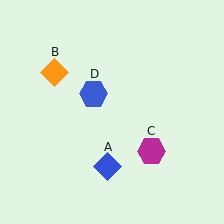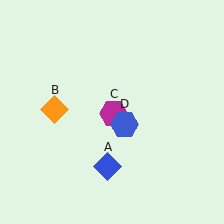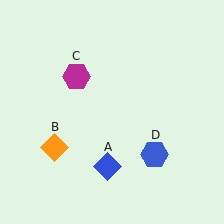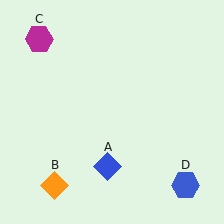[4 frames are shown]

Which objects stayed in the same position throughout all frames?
Blue diamond (object A) remained stationary.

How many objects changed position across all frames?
3 objects changed position: orange diamond (object B), magenta hexagon (object C), blue hexagon (object D).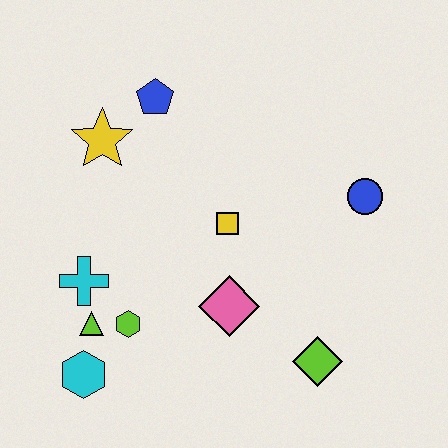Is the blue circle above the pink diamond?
Yes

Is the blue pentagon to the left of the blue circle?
Yes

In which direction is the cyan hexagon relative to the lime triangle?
The cyan hexagon is below the lime triangle.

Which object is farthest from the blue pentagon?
The lime diamond is farthest from the blue pentagon.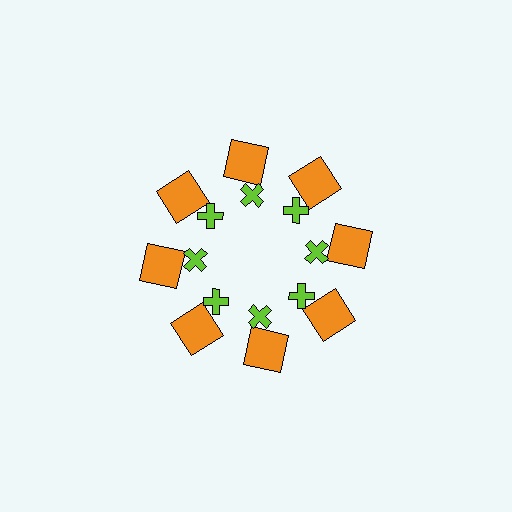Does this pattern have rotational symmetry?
Yes, this pattern has 8-fold rotational symmetry. It looks the same after rotating 45 degrees around the center.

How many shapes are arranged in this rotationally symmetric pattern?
There are 16 shapes, arranged in 8 groups of 2.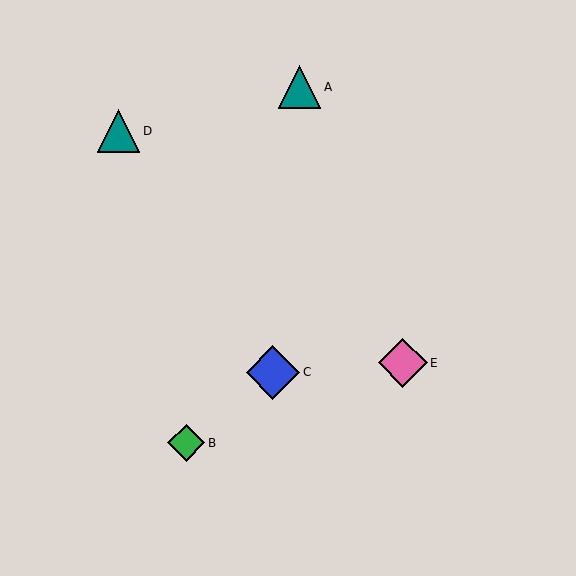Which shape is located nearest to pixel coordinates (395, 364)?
The pink diamond (labeled E) at (403, 363) is nearest to that location.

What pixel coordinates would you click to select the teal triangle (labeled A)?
Click at (300, 87) to select the teal triangle A.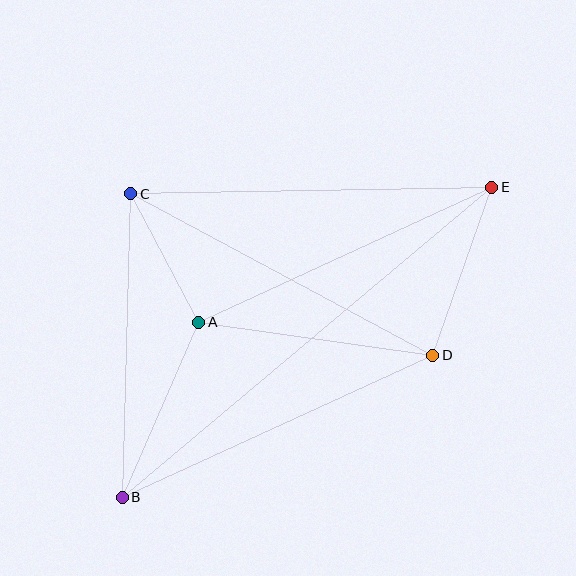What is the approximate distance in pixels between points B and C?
The distance between B and C is approximately 304 pixels.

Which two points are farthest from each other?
Points B and E are farthest from each other.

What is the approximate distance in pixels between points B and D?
The distance between B and D is approximately 341 pixels.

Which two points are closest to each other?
Points A and C are closest to each other.